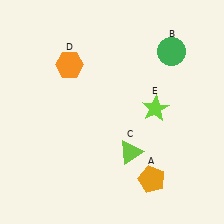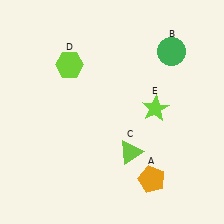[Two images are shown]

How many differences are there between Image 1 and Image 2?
There is 1 difference between the two images.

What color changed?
The hexagon (D) changed from orange in Image 1 to lime in Image 2.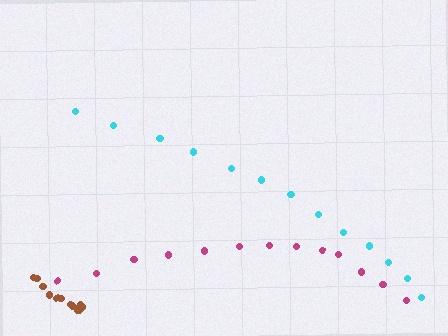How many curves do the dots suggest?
There are 3 distinct paths.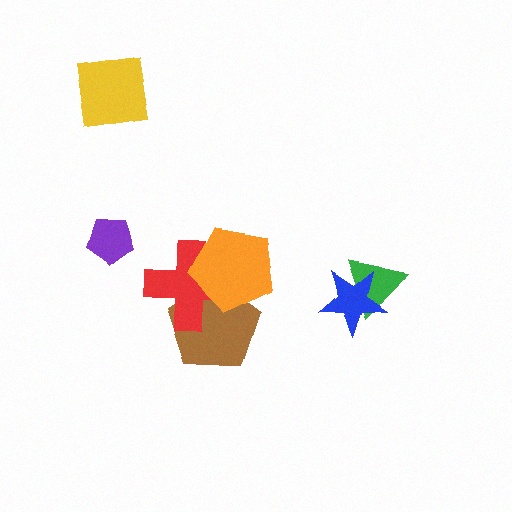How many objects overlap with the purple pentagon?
0 objects overlap with the purple pentagon.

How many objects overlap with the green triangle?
1 object overlaps with the green triangle.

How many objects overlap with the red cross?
2 objects overlap with the red cross.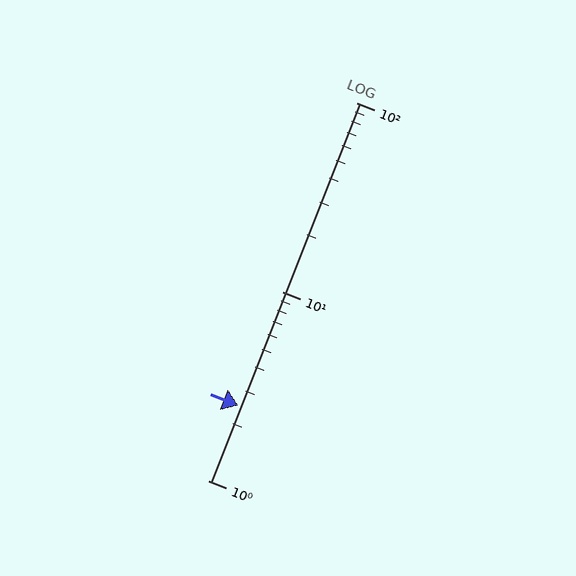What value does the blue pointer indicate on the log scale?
The pointer indicates approximately 2.5.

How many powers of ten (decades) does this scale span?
The scale spans 2 decades, from 1 to 100.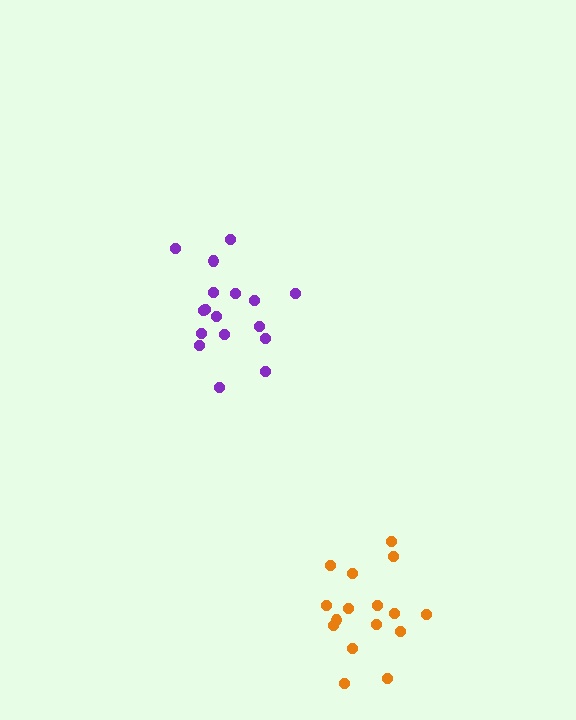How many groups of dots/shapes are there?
There are 2 groups.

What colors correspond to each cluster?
The clusters are colored: orange, purple.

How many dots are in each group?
Group 1: 16 dots, Group 2: 18 dots (34 total).